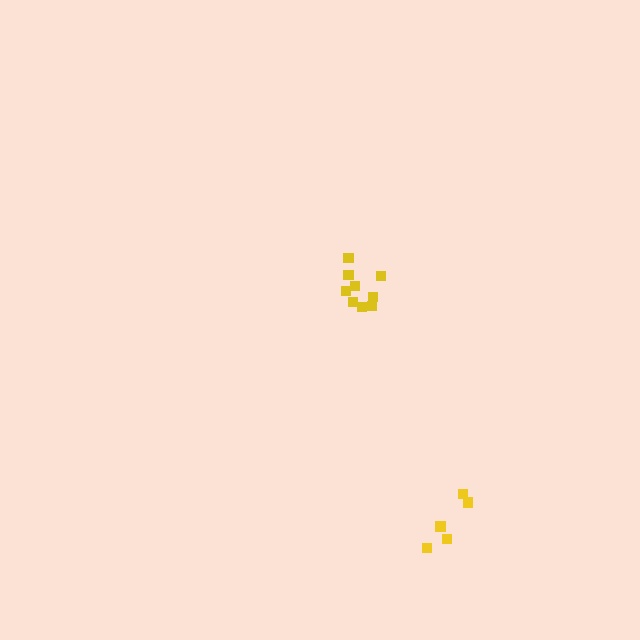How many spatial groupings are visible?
There are 2 spatial groupings.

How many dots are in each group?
Group 1: 5 dots, Group 2: 9 dots (14 total).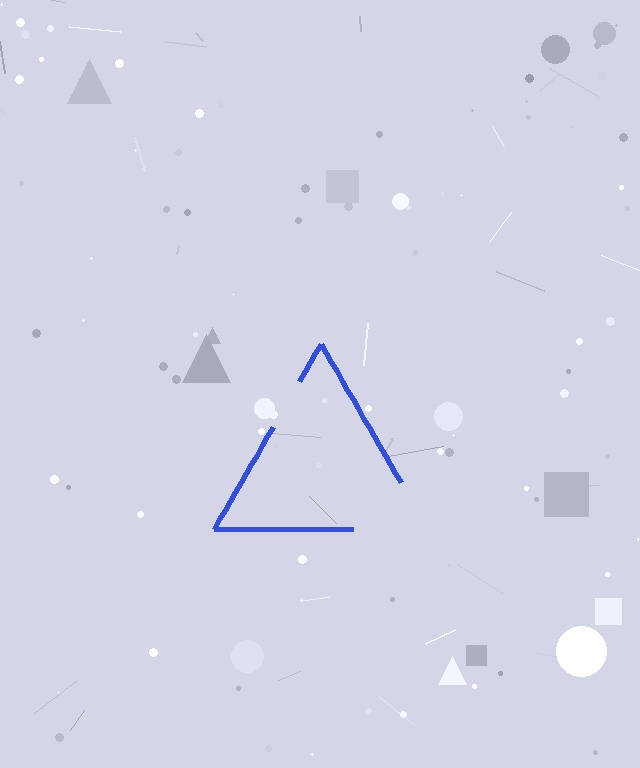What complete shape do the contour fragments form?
The contour fragments form a triangle.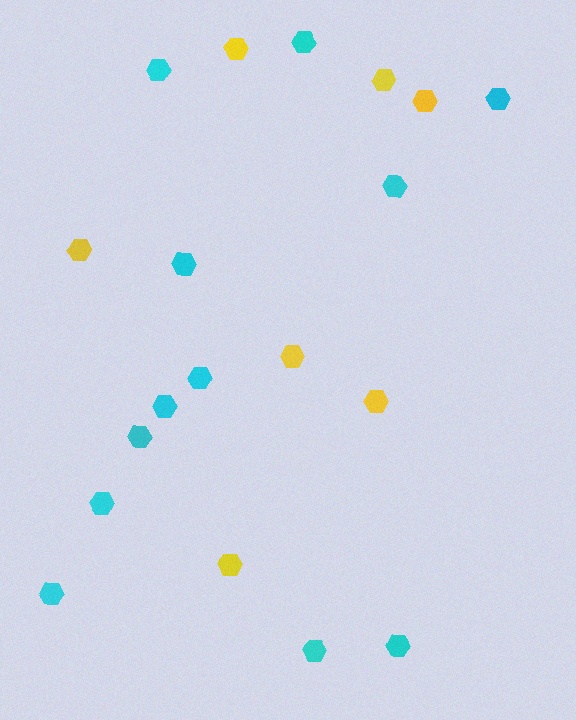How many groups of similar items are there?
There are 2 groups: one group of yellow hexagons (7) and one group of cyan hexagons (12).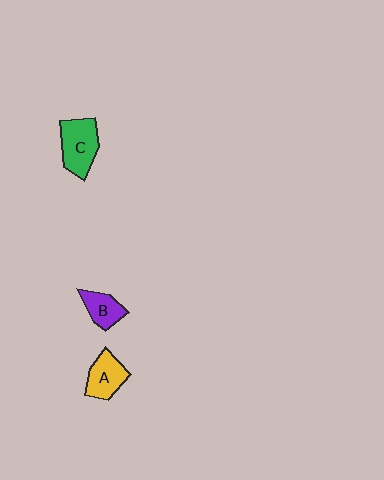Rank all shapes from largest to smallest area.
From largest to smallest: C (green), A (yellow), B (purple).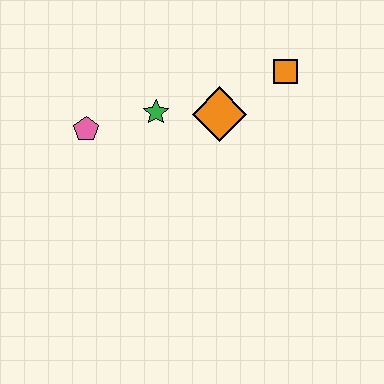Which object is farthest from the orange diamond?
The pink pentagon is farthest from the orange diamond.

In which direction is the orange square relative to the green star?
The orange square is to the right of the green star.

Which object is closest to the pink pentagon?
The green star is closest to the pink pentagon.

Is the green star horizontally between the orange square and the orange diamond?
No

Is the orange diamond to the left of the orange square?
Yes